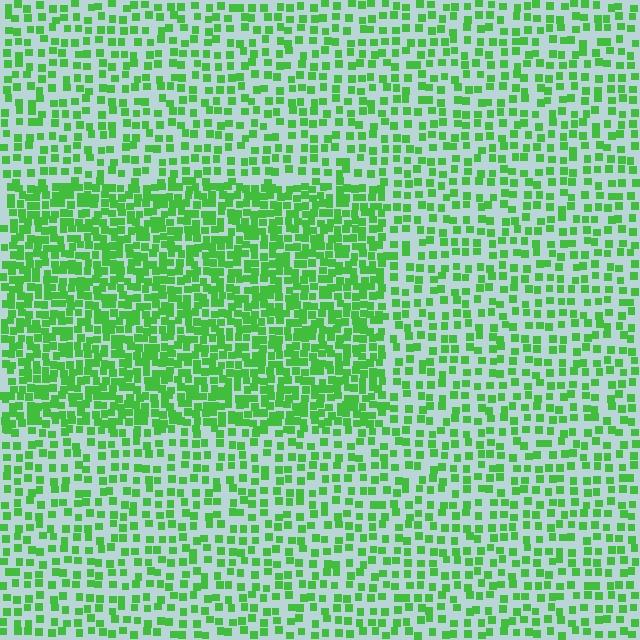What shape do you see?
I see a rectangle.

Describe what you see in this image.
The image contains small green elements arranged at two different densities. A rectangle-shaped region is visible where the elements are more densely packed than the surrounding area.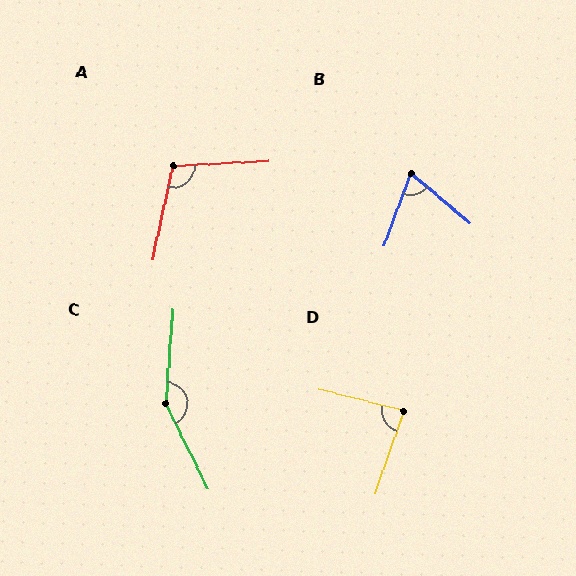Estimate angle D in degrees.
Approximately 84 degrees.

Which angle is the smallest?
B, at approximately 70 degrees.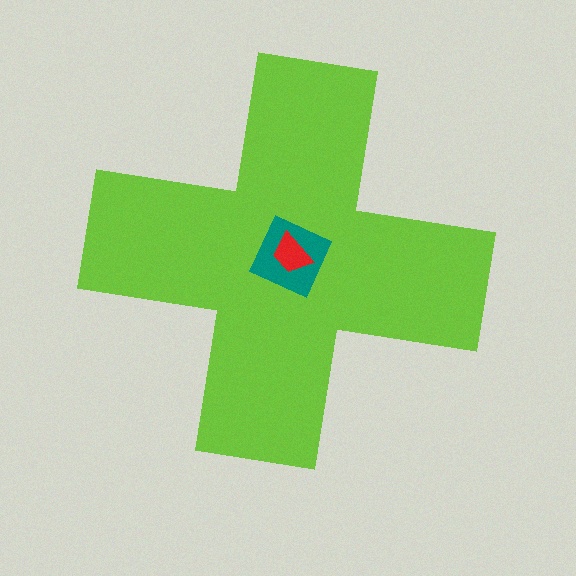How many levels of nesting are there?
3.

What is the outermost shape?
The lime cross.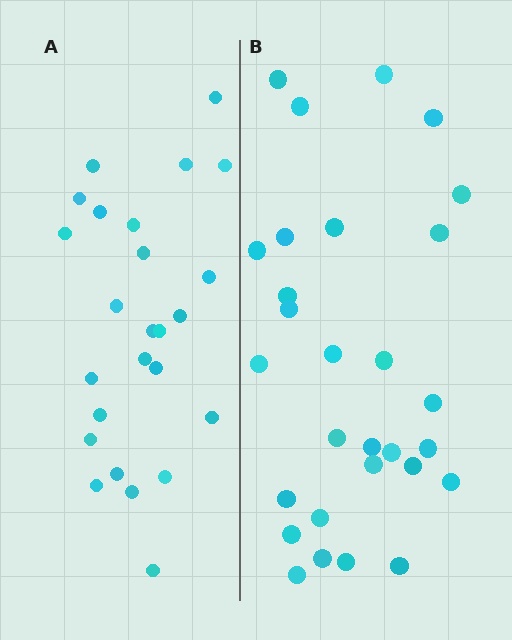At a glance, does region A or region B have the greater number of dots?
Region B (the right region) has more dots.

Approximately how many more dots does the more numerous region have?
Region B has about 4 more dots than region A.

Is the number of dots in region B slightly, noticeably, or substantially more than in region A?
Region B has only slightly more — the two regions are fairly close. The ratio is roughly 1.2 to 1.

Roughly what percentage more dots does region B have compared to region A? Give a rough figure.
About 15% more.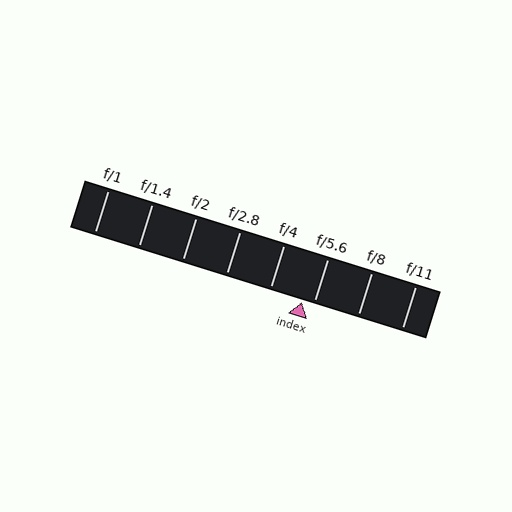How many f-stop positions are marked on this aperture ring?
There are 8 f-stop positions marked.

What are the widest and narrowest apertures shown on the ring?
The widest aperture shown is f/1 and the narrowest is f/11.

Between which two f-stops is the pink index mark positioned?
The index mark is between f/4 and f/5.6.